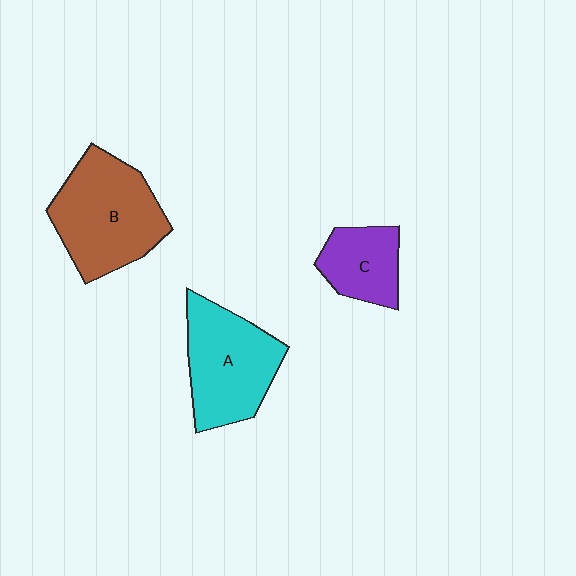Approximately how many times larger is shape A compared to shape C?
Approximately 1.7 times.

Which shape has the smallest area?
Shape C (purple).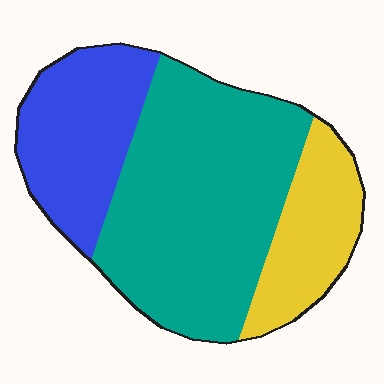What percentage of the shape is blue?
Blue covers about 25% of the shape.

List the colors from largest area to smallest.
From largest to smallest: teal, blue, yellow.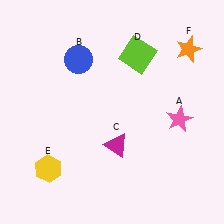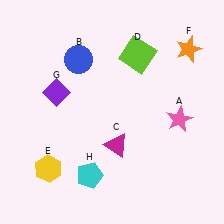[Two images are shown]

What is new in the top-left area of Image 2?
A purple diamond (G) was added in the top-left area of Image 2.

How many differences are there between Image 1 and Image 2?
There are 2 differences between the two images.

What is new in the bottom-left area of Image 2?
A cyan pentagon (H) was added in the bottom-left area of Image 2.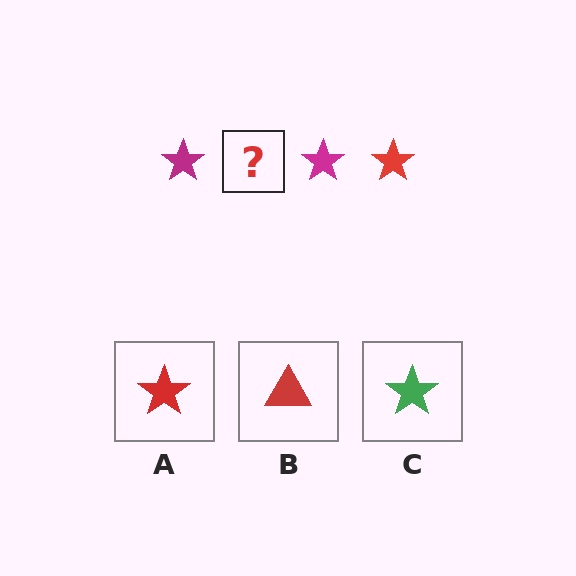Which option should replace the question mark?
Option A.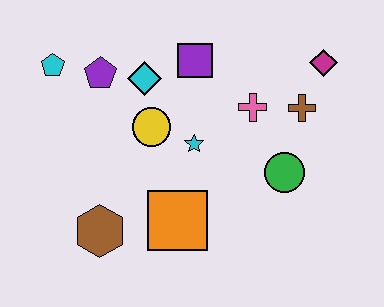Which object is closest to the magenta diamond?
The brown cross is closest to the magenta diamond.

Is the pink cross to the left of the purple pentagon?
No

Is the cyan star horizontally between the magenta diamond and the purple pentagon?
Yes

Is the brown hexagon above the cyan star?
No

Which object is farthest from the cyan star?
The cyan pentagon is farthest from the cyan star.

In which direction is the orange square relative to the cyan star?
The orange square is below the cyan star.